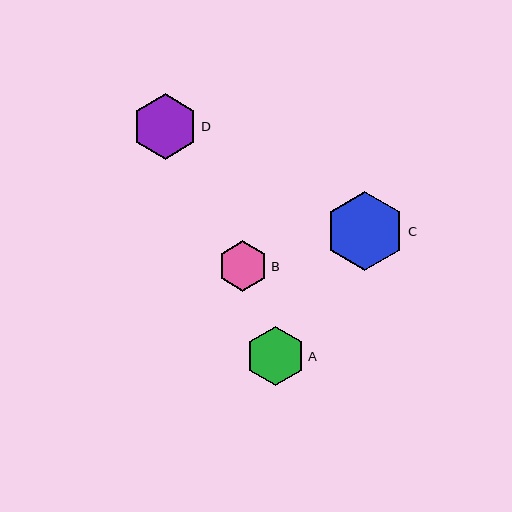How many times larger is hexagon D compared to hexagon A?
Hexagon D is approximately 1.1 times the size of hexagon A.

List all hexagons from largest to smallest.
From largest to smallest: C, D, A, B.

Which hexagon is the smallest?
Hexagon B is the smallest with a size of approximately 50 pixels.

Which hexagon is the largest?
Hexagon C is the largest with a size of approximately 79 pixels.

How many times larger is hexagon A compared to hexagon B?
Hexagon A is approximately 1.2 times the size of hexagon B.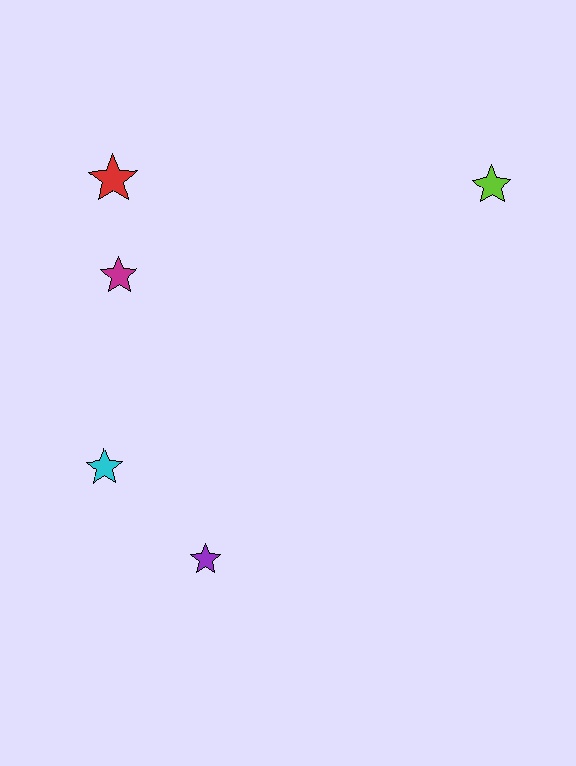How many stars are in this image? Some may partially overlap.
There are 5 stars.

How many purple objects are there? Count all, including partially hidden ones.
There is 1 purple object.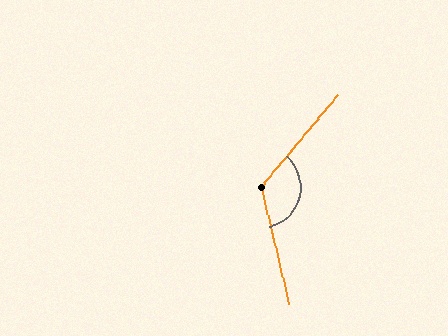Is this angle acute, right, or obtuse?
It is obtuse.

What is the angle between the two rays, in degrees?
Approximately 127 degrees.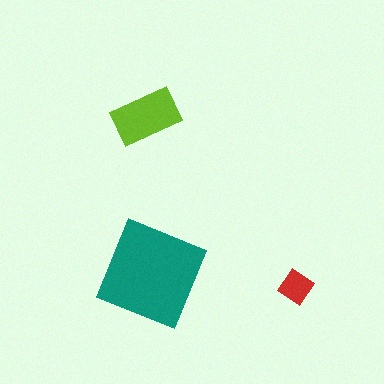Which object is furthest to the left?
The lime rectangle is leftmost.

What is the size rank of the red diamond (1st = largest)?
3rd.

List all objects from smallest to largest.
The red diamond, the lime rectangle, the teal diamond.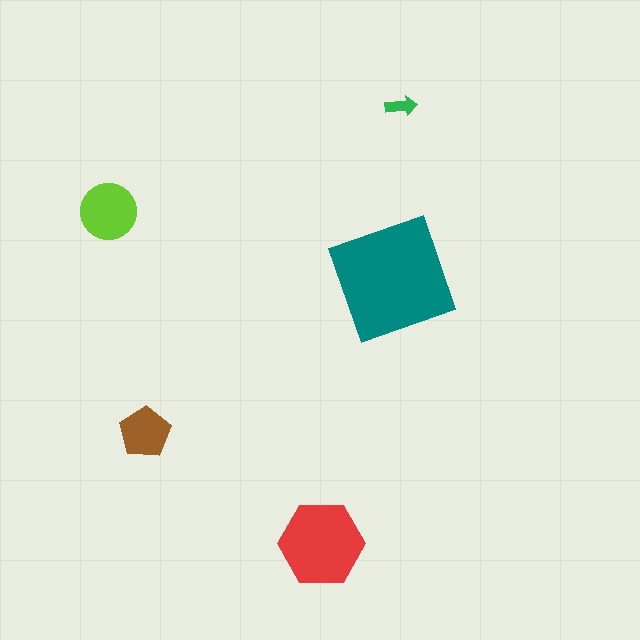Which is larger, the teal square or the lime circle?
The teal square.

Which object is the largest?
The teal square.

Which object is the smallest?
The green arrow.